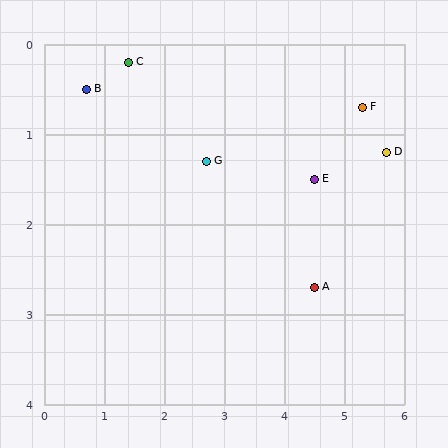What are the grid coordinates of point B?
Point B is at approximately (0.7, 0.5).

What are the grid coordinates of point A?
Point A is at approximately (4.5, 2.7).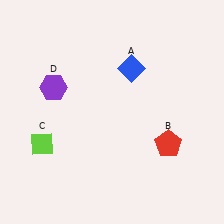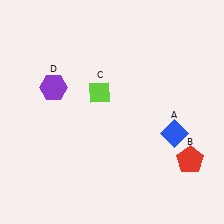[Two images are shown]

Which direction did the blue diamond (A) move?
The blue diamond (A) moved down.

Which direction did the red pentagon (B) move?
The red pentagon (B) moved right.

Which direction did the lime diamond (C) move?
The lime diamond (C) moved right.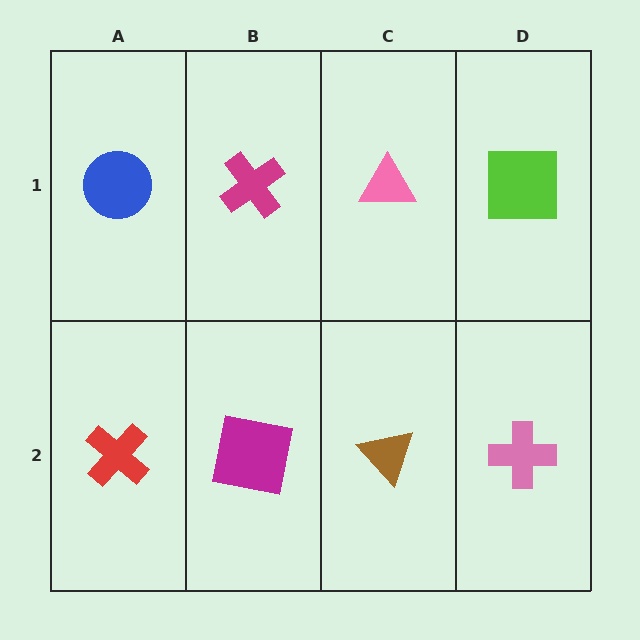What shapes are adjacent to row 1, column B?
A magenta square (row 2, column B), a blue circle (row 1, column A), a pink triangle (row 1, column C).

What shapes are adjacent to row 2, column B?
A magenta cross (row 1, column B), a red cross (row 2, column A), a brown triangle (row 2, column C).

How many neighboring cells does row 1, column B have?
3.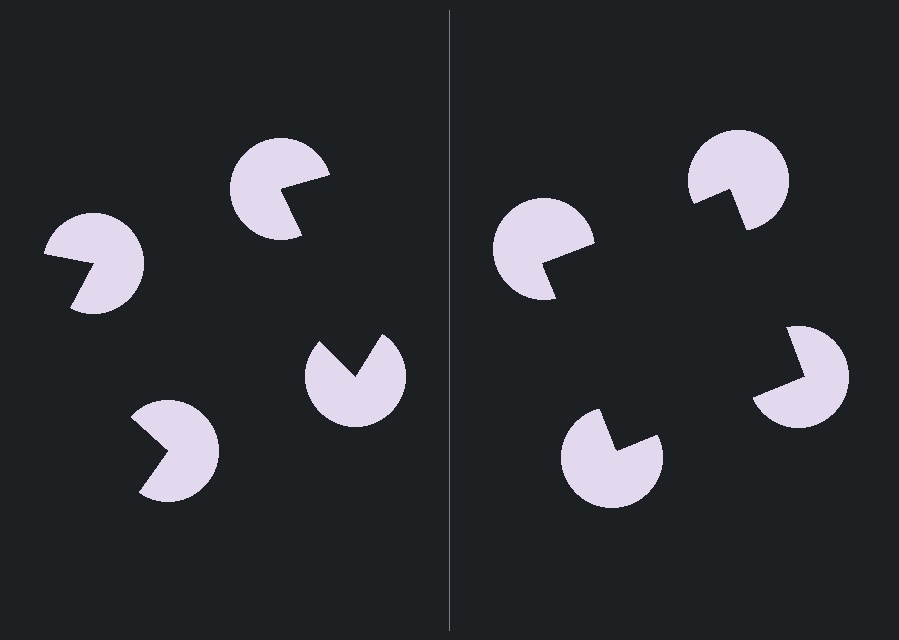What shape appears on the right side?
An illusory square.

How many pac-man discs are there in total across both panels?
8 — 4 on each side.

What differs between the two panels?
The pac-man discs are positioned identically on both sides; only the wedge orientations differ. On the right they align to a square; on the left they are misaligned.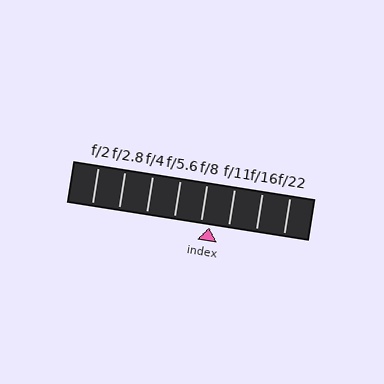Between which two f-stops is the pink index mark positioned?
The index mark is between f/8 and f/11.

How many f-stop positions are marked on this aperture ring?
There are 8 f-stop positions marked.